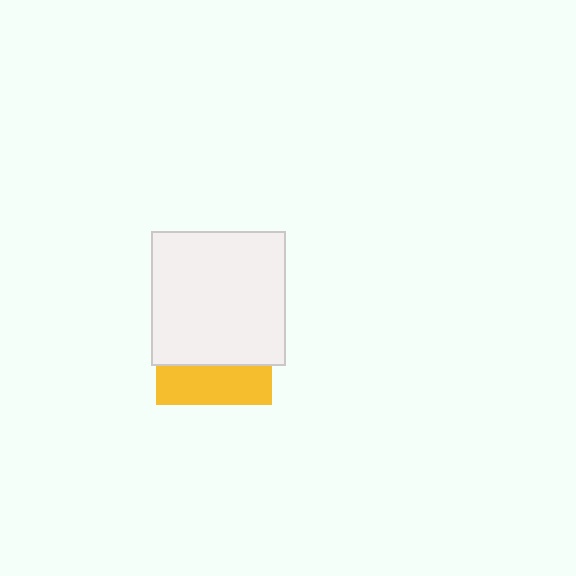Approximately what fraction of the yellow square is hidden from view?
Roughly 66% of the yellow square is hidden behind the white square.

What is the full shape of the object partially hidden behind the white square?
The partially hidden object is a yellow square.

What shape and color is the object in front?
The object in front is a white square.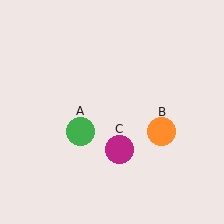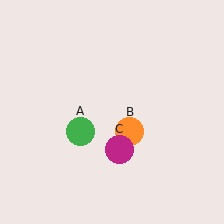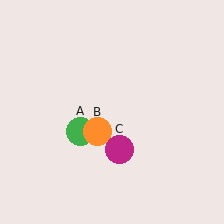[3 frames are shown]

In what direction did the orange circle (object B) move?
The orange circle (object B) moved left.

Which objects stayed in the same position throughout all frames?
Green circle (object A) and magenta circle (object C) remained stationary.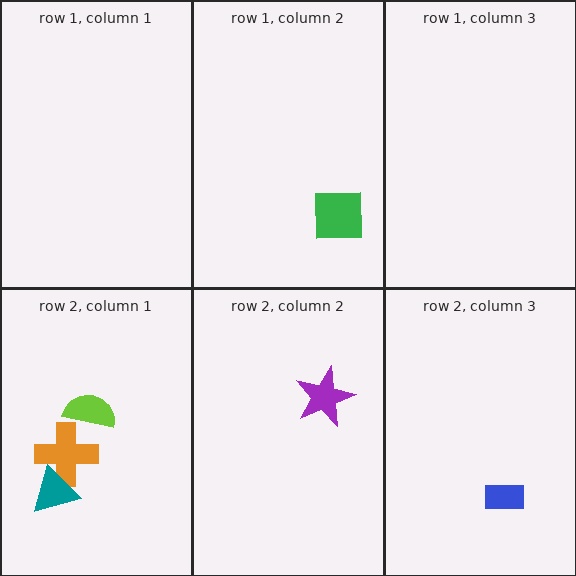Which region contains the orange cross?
The row 2, column 1 region.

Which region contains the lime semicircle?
The row 2, column 1 region.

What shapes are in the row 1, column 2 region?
The green square.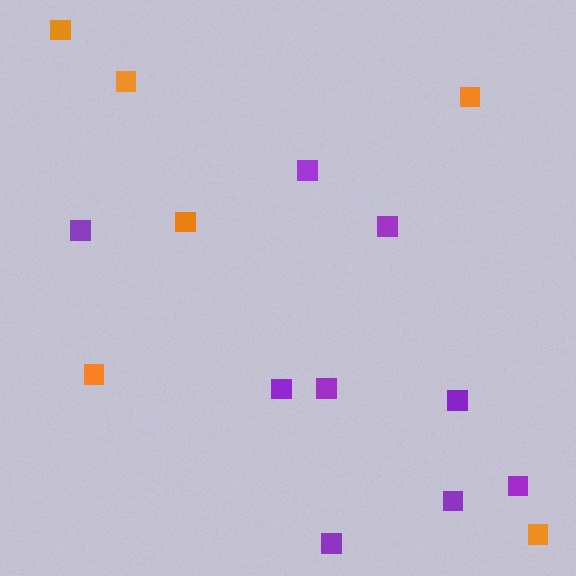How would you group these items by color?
There are 2 groups: one group of purple squares (9) and one group of orange squares (6).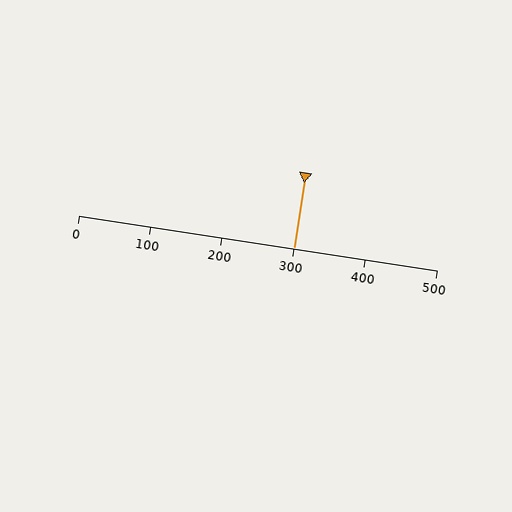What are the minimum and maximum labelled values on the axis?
The axis runs from 0 to 500.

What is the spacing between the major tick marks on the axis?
The major ticks are spaced 100 apart.